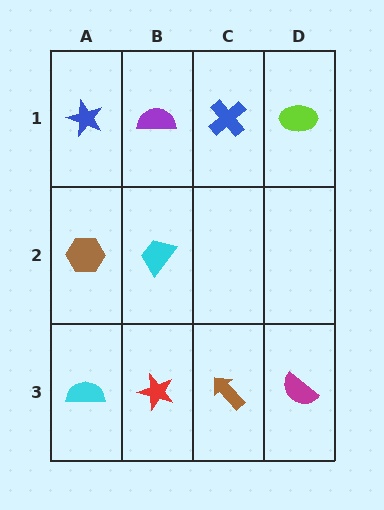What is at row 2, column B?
A cyan trapezoid.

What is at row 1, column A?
A blue star.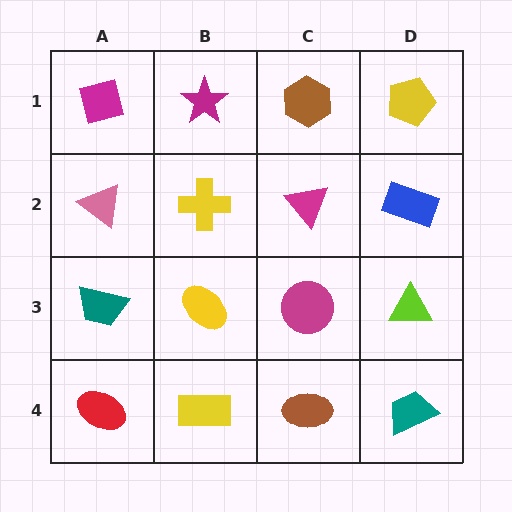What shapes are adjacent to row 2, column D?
A yellow pentagon (row 1, column D), a lime triangle (row 3, column D), a magenta triangle (row 2, column C).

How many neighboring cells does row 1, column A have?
2.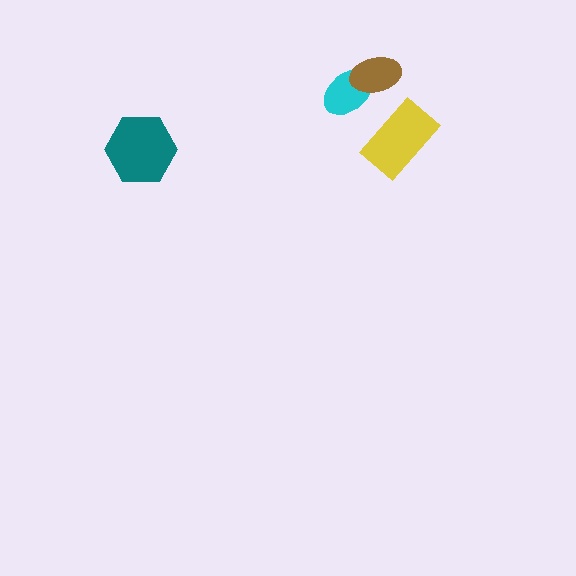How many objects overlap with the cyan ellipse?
1 object overlaps with the cyan ellipse.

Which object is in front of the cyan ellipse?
The brown ellipse is in front of the cyan ellipse.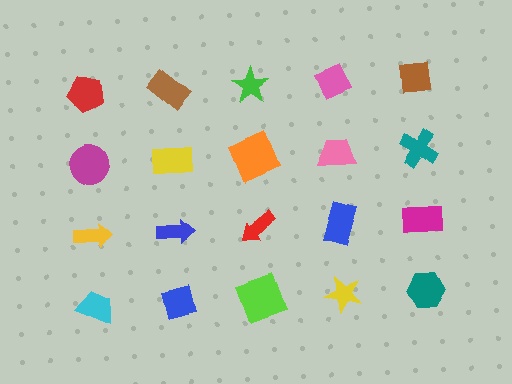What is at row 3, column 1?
A yellow arrow.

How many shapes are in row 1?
5 shapes.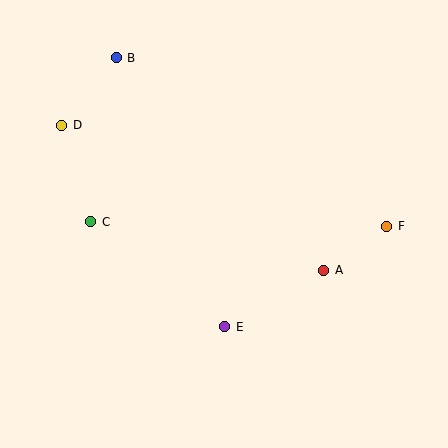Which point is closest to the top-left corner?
Point B is closest to the top-left corner.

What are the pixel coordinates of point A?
Point A is at (324, 270).